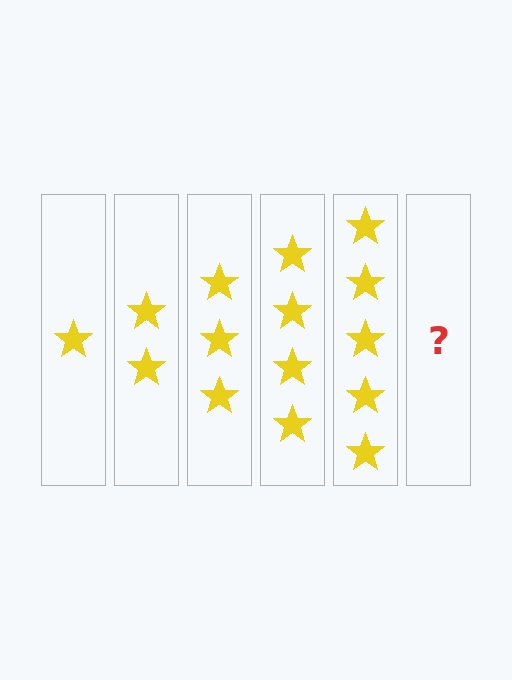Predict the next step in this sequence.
The next step is 6 stars.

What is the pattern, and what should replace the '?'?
The pattern is that each step adds one more star. The '?' should be 6 stars.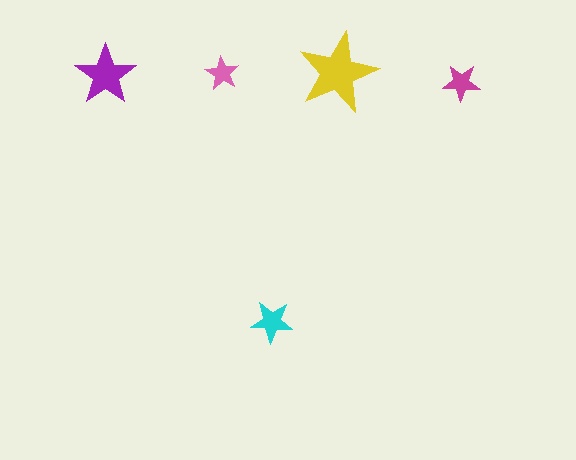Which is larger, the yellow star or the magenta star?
The yellow one.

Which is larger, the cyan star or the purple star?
The purple one.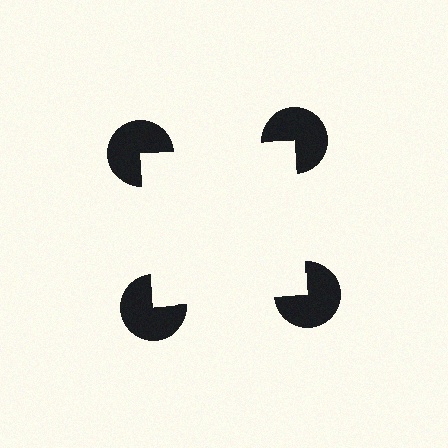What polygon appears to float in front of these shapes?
An illusory square — its edges are inferred from the aligned wedge cuts in the pac-man discs, not physically drawn.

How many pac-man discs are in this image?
There are 4 — one at each vertex of the illusory square.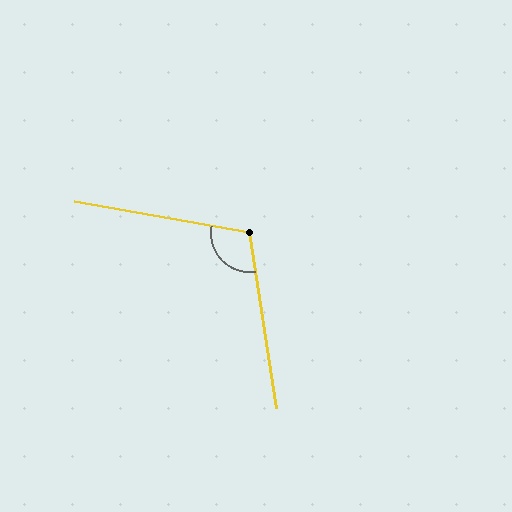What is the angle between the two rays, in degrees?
Approximately 109 degrees.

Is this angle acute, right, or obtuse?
It is obtuse.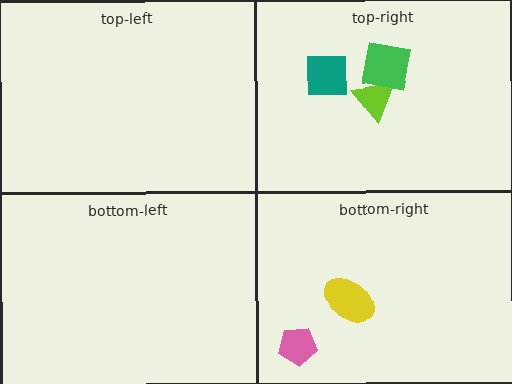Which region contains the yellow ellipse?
The bottom-right region.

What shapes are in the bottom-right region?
The yellow ellipse, the pink pentagon.